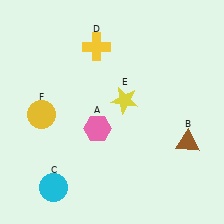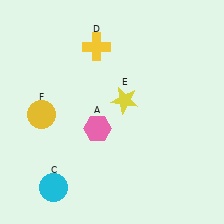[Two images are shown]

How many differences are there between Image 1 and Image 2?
There is 1 difference between the two images.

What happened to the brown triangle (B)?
The brown triangle (B) was removed in Image 2. It was in the bottom-right area of Image 1.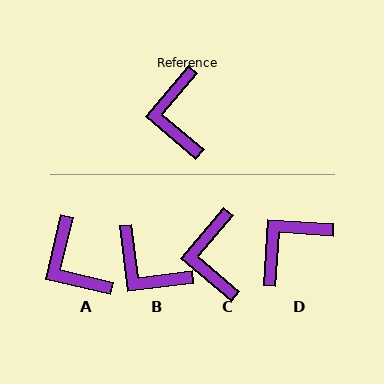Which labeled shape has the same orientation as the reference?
C.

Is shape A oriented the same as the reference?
No, it is off by about 27 degrees.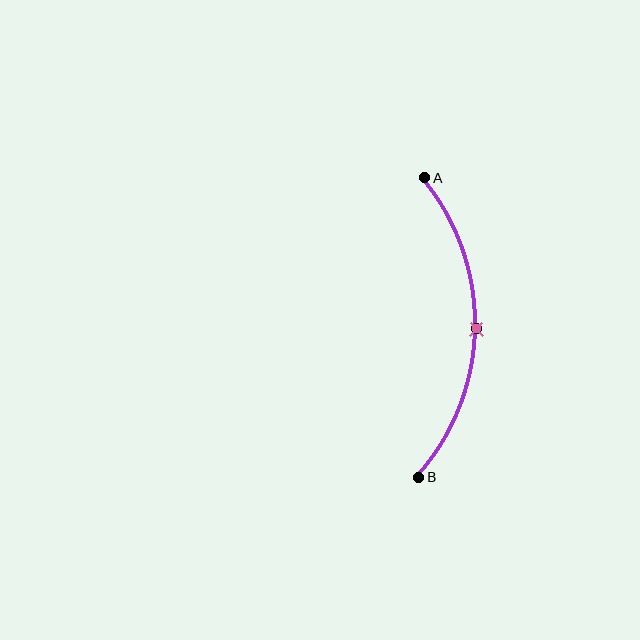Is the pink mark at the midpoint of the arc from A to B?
Yes. The pink mark lies on the arc at equal arc-length from both A and B — it is the arc midpoint.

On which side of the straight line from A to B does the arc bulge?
The arc bulges to the right of the straight line connecting A and B.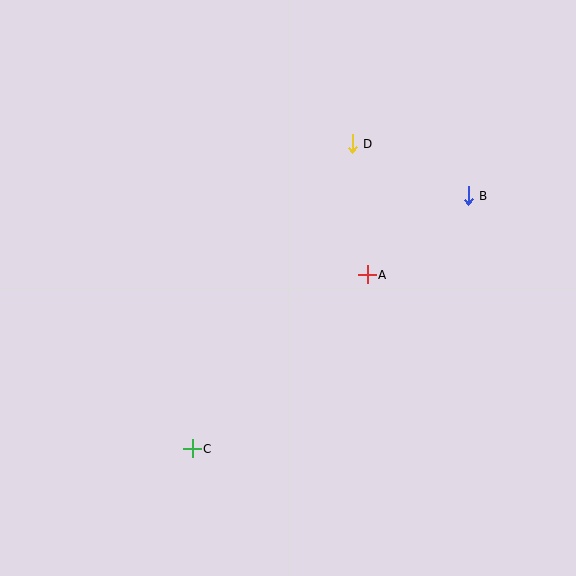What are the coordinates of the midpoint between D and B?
The midpoint between D and B is at (410, 170).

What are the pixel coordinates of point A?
Point A is at (367, 275).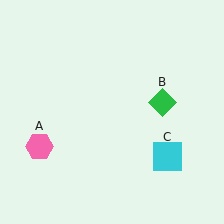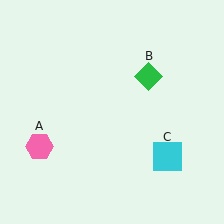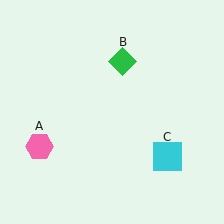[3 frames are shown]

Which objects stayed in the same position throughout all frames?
Pink hexagon (object A) and cyan square (object C) remained stationary.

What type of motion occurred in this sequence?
The green diamond (object B) rotated counterclockwise around the center of the scene.